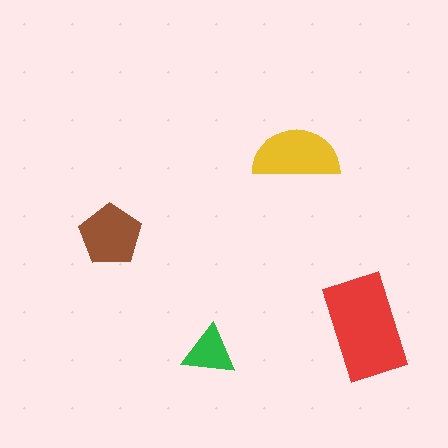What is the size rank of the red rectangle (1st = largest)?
1st.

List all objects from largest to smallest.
The red rectangle, the yellow semicircle, the brown pentagon, the green triangle.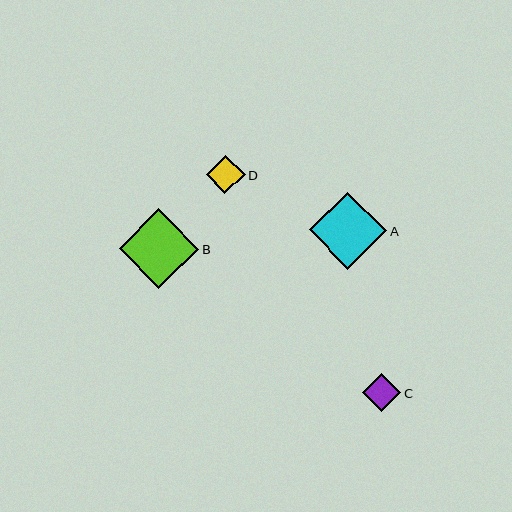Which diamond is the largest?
Diamond B is the largest with a size of approximately 80 pixels.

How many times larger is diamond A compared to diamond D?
Diamond A is approximately 2.0 times the size of diamond D.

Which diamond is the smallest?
Diamond D is the smallest with a size of approximately 38 pixels.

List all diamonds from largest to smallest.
From largest to smallest: B, A, C, D.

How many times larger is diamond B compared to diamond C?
Diamond B is approximately 2.1 times the size of diamond C.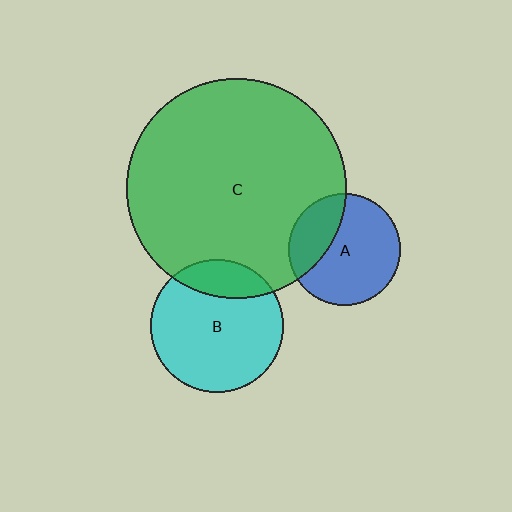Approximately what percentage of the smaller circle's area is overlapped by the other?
Approximately 30%.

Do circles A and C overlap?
Yes.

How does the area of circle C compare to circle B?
Approximately 2.7 times.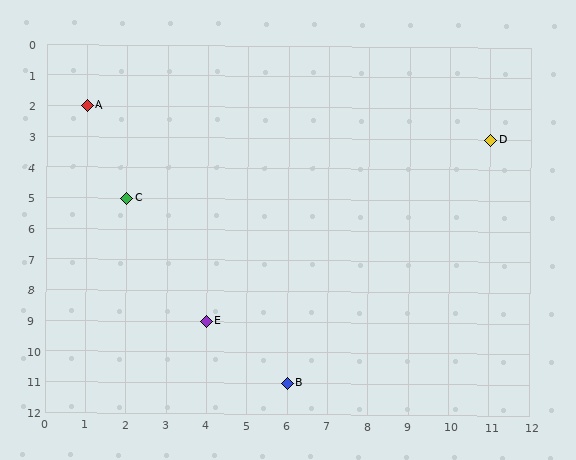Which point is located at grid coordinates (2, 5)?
Point C is at (2, 5).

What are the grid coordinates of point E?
Point E is at grid coordinates (4, 9).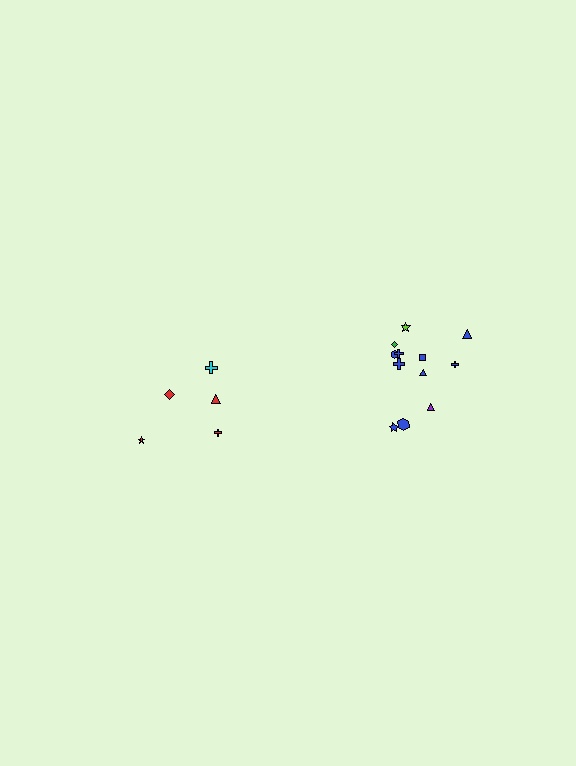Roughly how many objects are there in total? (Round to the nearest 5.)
Roughly 15 objects in total.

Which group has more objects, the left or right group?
The right group.